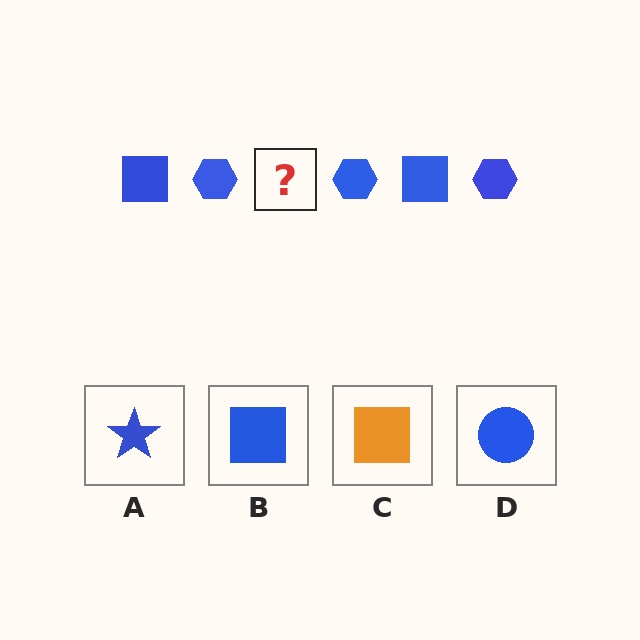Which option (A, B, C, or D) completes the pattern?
B.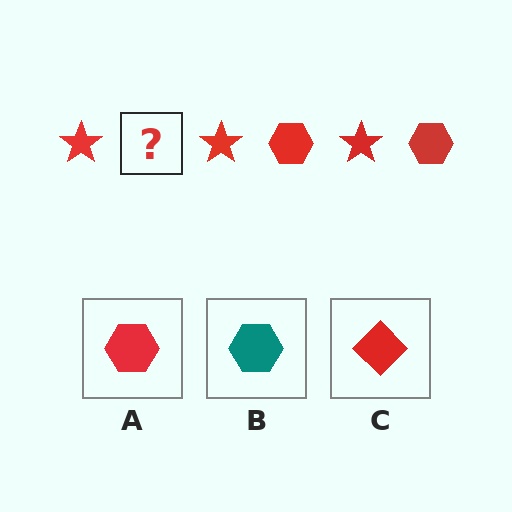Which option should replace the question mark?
Option A.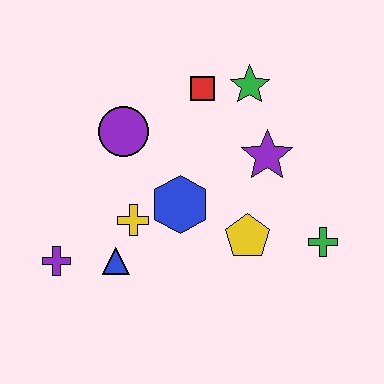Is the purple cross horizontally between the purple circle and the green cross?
No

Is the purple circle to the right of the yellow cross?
No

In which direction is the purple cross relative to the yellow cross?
The purple cross is to the left of the yellow cross.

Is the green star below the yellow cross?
No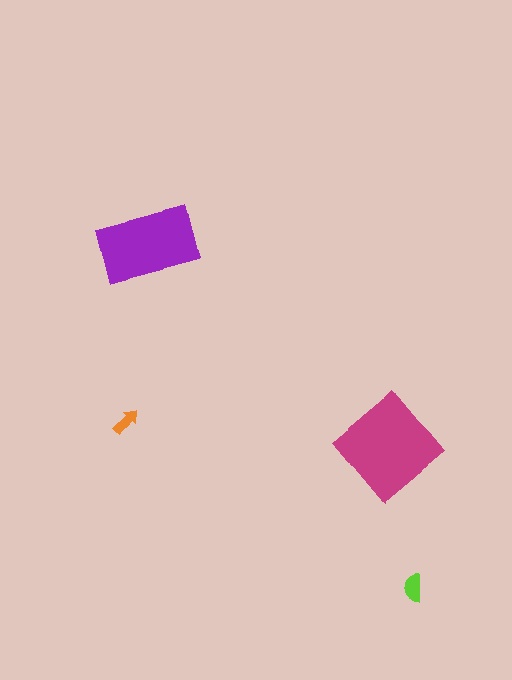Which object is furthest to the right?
The lime semicircle is rightmost.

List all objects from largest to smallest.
The magenta diamond, the purple rectangle, the lime semicircle, the orange arrow.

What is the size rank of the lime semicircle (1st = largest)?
3rd.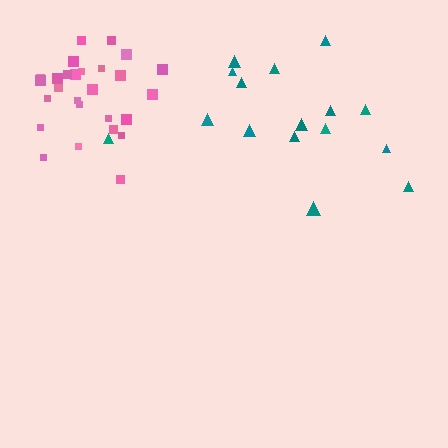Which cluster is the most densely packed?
Pink.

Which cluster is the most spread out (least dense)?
Teal.